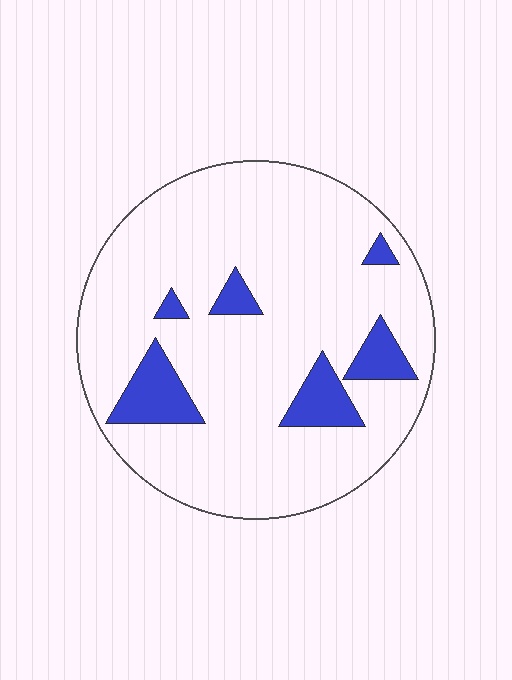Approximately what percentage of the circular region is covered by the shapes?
Approximately 15%.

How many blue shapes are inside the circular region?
6.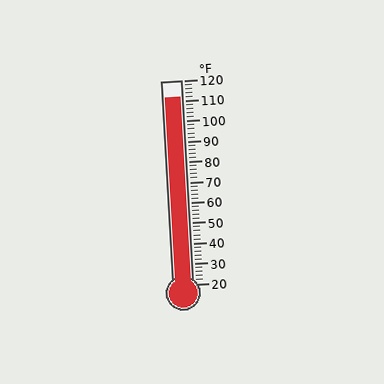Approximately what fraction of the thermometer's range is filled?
The thermometer is filled to approximately 90% of its range.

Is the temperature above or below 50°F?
The temperature is above 50°F.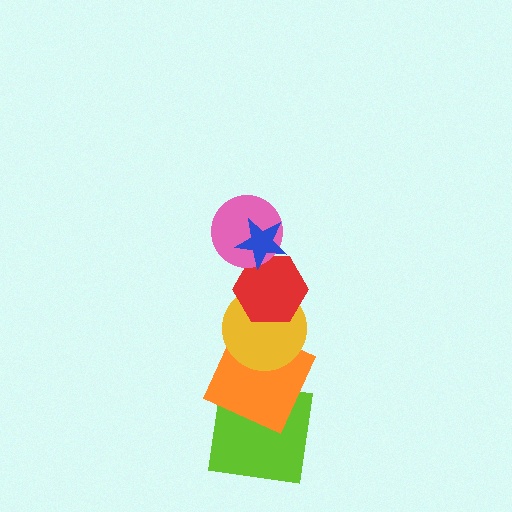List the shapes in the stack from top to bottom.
From top to bottom: the blue star, the pink circle, the red hexagon, the yellow circle, the orange square, the lime square.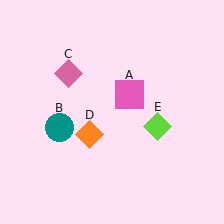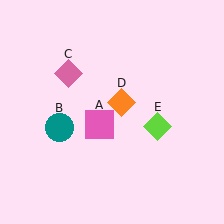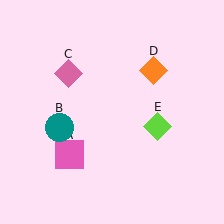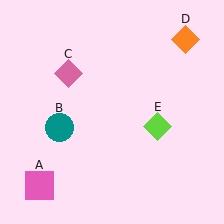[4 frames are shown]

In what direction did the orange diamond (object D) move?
The orange diamond (object D) moved up and to the right.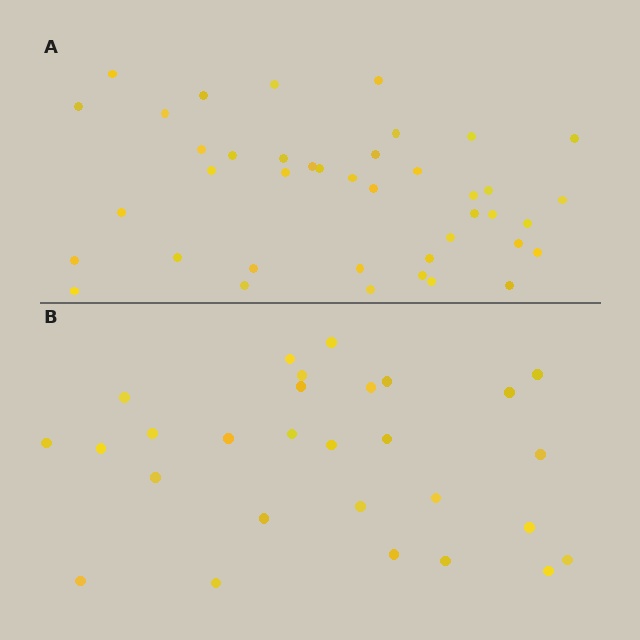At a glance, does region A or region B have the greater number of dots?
Region A (the top region) has more dots.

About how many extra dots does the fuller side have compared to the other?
Region A has approximately 15 more dots than region B.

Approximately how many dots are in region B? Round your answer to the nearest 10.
About 30 dots. (The exact count is 28, which rounds to 30.)